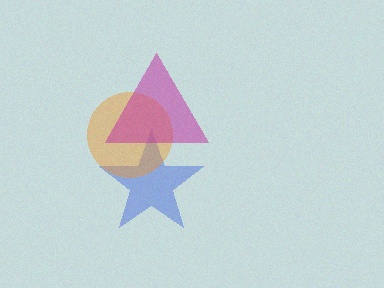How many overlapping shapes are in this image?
There are 3 overlapping shapes in the image.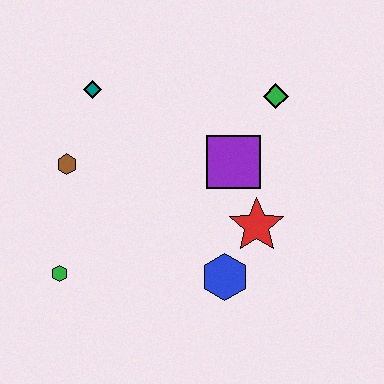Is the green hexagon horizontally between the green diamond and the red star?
No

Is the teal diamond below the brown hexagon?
No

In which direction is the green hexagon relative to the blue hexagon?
The green hexagon is to the left of the blue hexagon.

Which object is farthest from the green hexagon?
The green diamond is farthest from the green hexagon.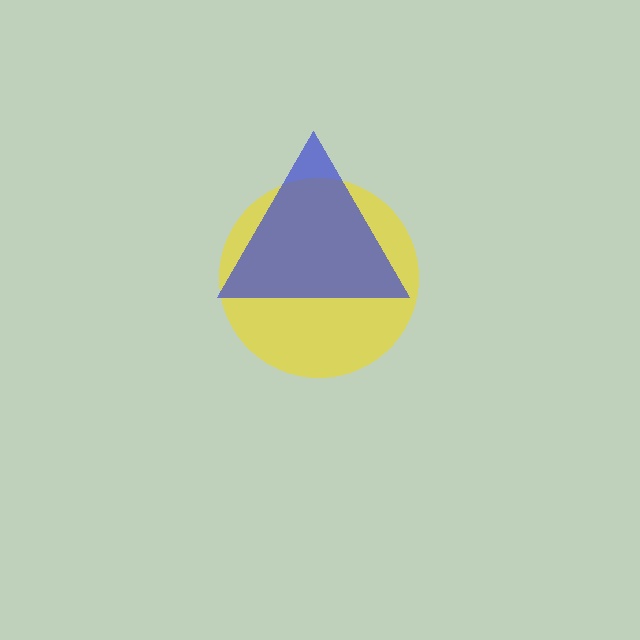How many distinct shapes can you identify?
There are 2 distinct shapes: a yellow circle, a blue triangle.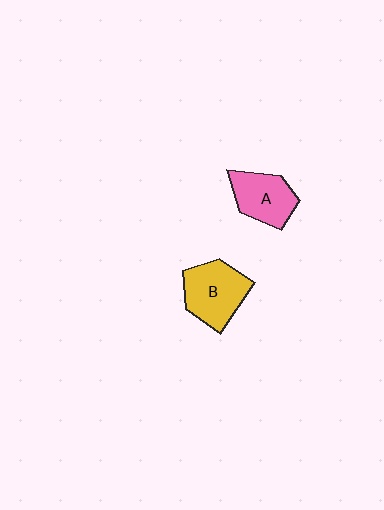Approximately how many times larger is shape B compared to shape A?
Approximately 1.2 times.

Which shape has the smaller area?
Shape A (pink).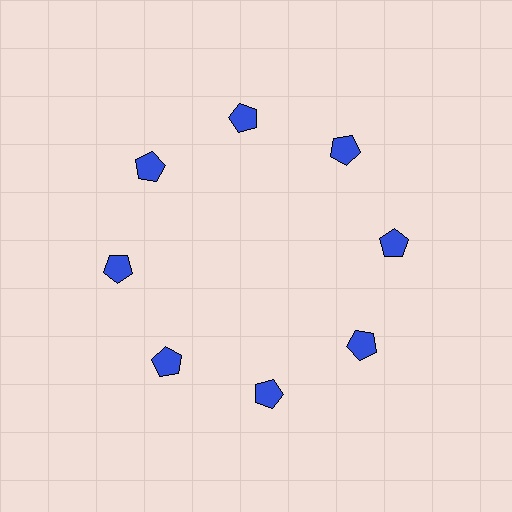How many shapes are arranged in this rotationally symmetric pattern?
There are 8 shapes, arranged in 8 groups of 1.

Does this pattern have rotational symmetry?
Yes, this pattern has 8-fold rotational symmetry. It looks the same after rotating 45 degrees around the center.